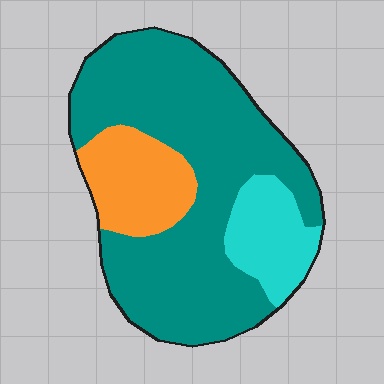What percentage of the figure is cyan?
Cyan takes up about one eighth (1/8) of the figure.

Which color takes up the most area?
Teal, at roughly 70%.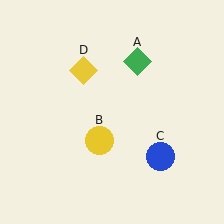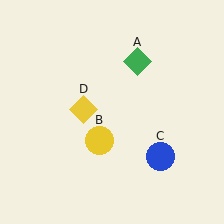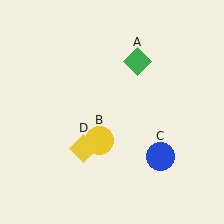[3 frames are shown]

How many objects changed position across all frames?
1 object changed position: yellow diamond (object D).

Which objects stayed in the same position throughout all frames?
Green diamond (object A) and yellow circle (object B) and blue circle (object C) remained stationary.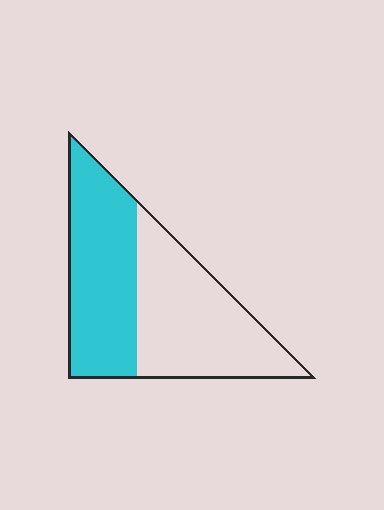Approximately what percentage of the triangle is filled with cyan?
Approximately 50%.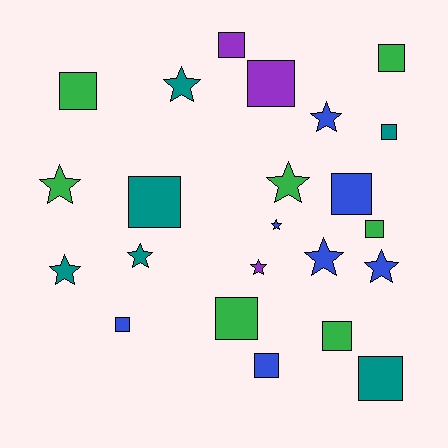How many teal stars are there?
There are 3 teal stars.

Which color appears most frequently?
Blue, with 7 objects.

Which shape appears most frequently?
Square, with 13 objects.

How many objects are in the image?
There are 23 objects.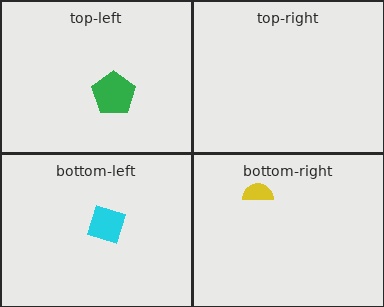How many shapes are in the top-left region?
1.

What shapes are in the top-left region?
The green pentagon.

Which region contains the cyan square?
The bottom-left region.